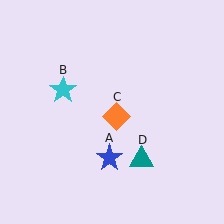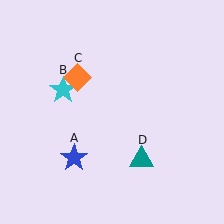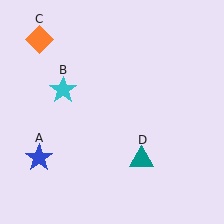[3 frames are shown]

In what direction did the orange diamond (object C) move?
The orange diamond (object C) moved up and to the left.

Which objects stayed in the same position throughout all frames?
Cyan star (object B) and teal triangle (object D) remained stationary.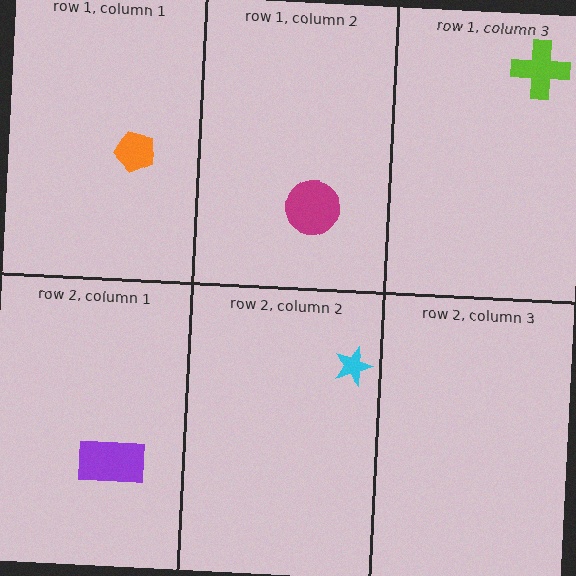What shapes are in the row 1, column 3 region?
The lime cross.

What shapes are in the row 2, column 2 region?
The cyan star.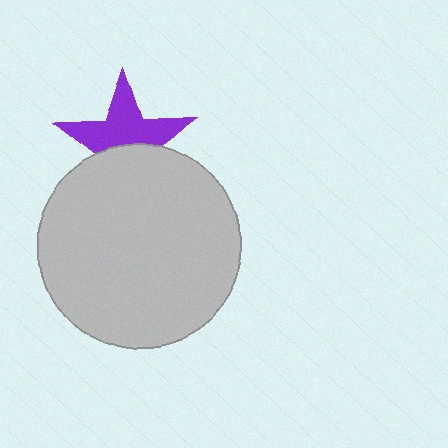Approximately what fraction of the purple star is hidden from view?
Roughly 43% of the purple star is hidden behind the light gray circle.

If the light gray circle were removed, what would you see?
You would see the complete purple star.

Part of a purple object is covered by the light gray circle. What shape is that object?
It is a star.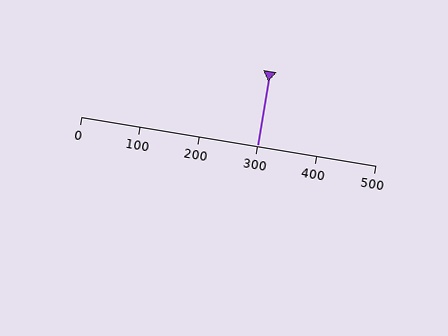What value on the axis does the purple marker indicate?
The marker indicates approximately 300.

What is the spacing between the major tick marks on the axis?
The major ticks are spaced 100 apart.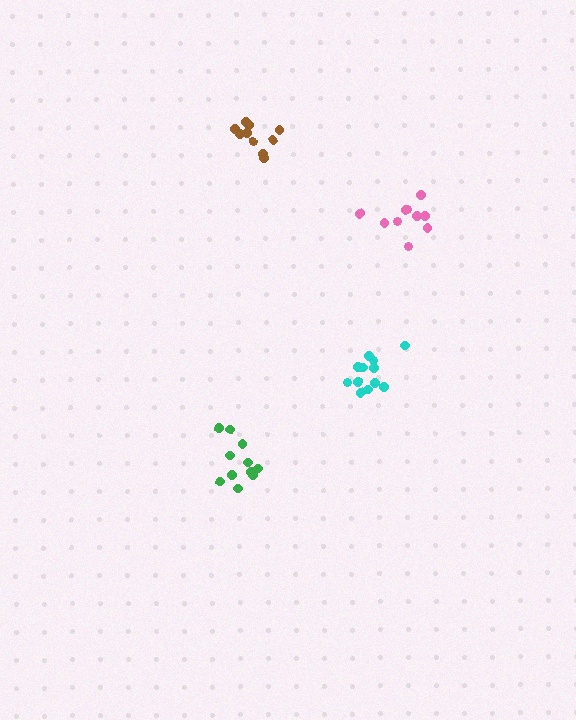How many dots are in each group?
Group 1: 10 dots, Group 2: 12 dots, Group 3: 10 dots, Group 4: 11 dots (43 total).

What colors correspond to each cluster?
The clusters are colored: brown, cyan, pink, green.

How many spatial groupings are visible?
There are 4 spatial groupings.